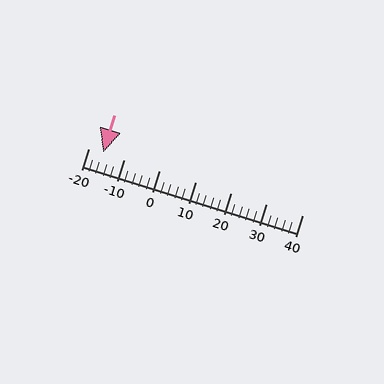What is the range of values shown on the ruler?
The ruler shows values from -20 to 40.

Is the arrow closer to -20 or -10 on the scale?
The arrow is closer to -20.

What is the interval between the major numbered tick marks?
The major tick marks are spaced 10 units apart.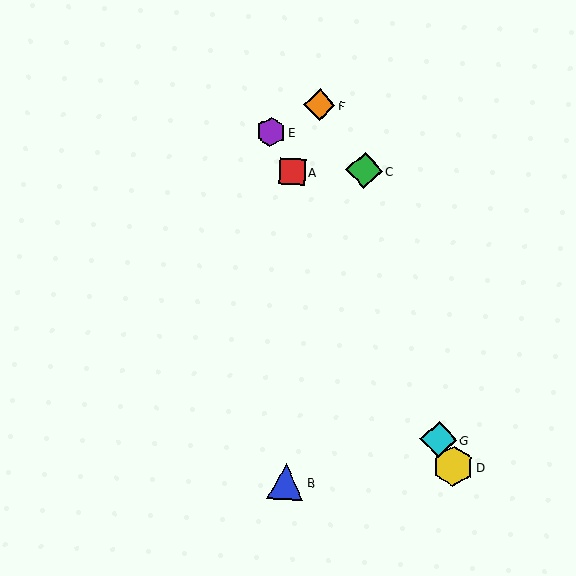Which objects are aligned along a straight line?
Objects A, D, E, G are aligned along a straight line.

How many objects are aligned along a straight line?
4 objects (A, D, E, G) are aligned along a straight line.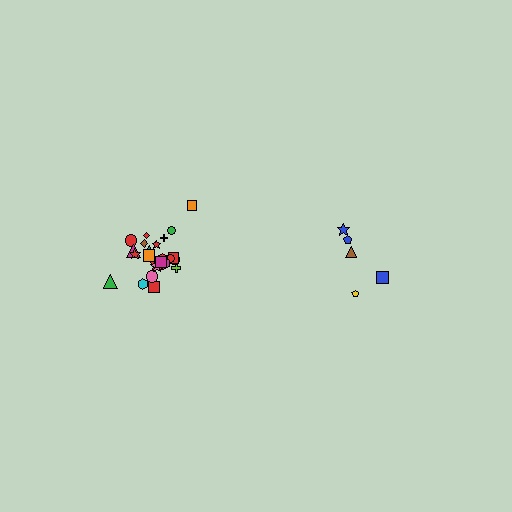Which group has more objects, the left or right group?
The left group.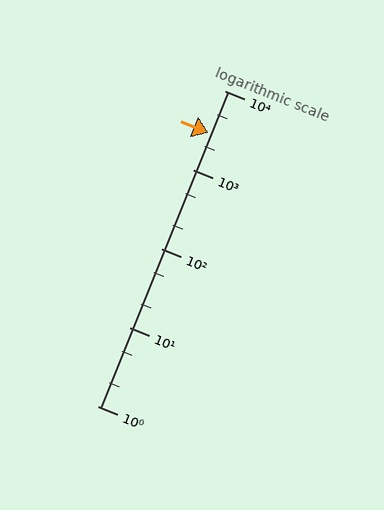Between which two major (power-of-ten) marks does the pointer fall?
The pointer is between 1000 and 10000.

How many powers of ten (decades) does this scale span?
The scale spans 4 decades, from 1 to 10000.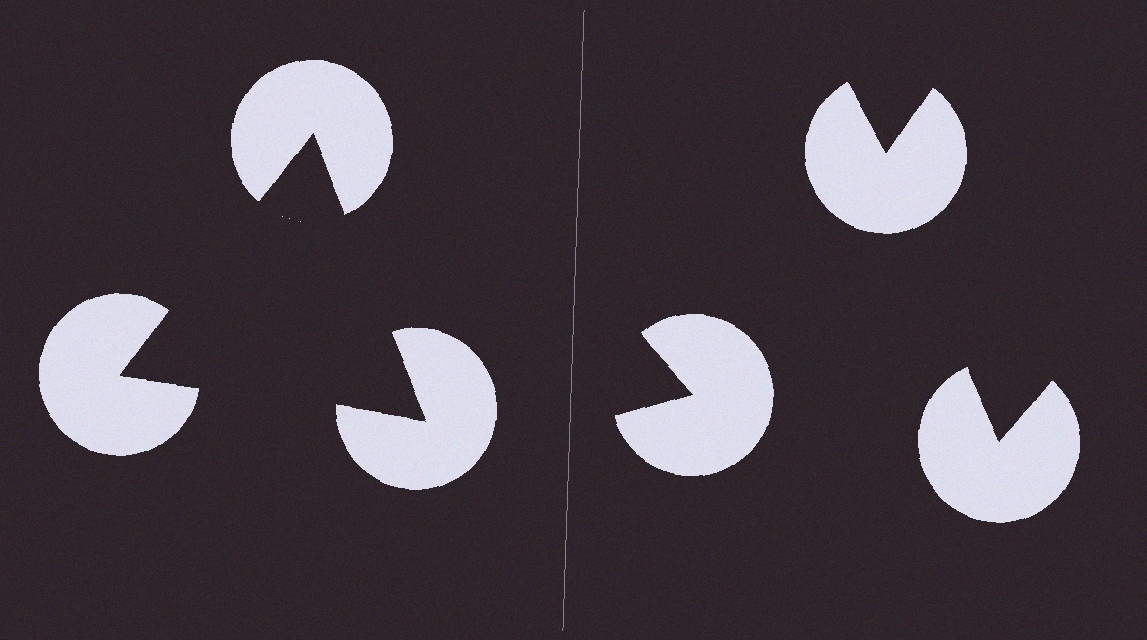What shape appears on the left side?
An illusory triangle.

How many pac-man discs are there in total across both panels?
6 — 3 on each side.